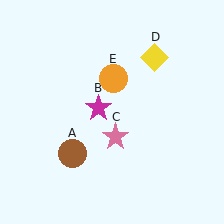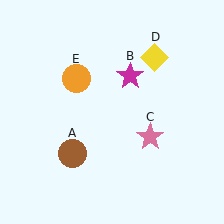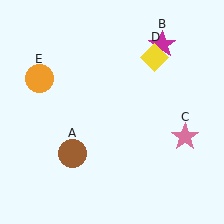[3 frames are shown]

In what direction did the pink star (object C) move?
The pink star (object C) moved right.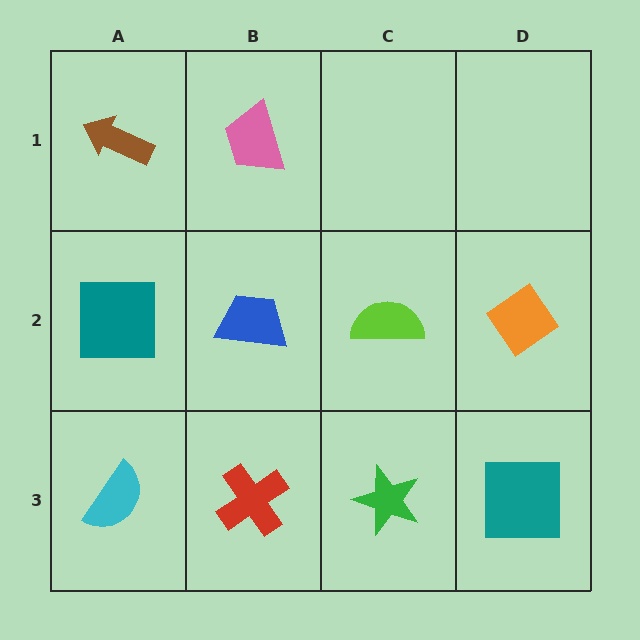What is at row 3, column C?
A green star.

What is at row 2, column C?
A lime semicircle.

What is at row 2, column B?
A blue trapezoid.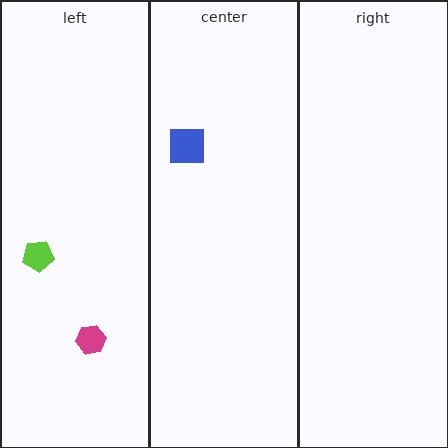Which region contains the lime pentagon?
The left region.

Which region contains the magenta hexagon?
The left region.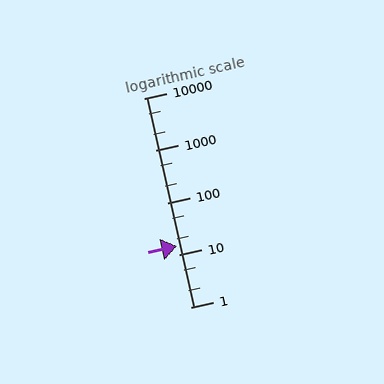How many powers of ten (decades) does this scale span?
The scale spans 4 decades, from 1 to 10000.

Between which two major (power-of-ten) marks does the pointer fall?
The pointer is between 10 and 100.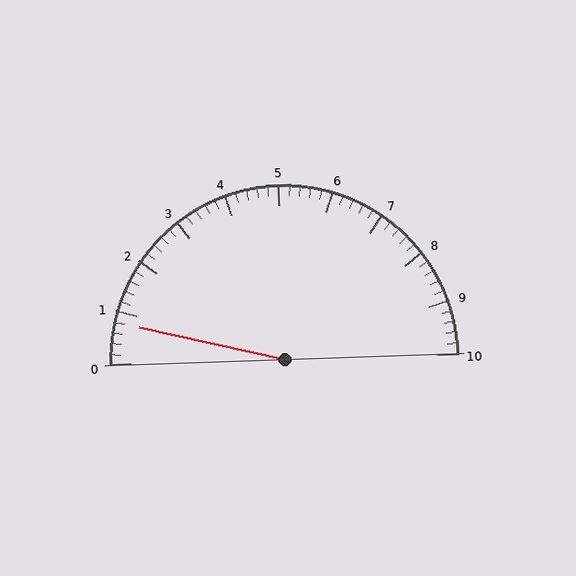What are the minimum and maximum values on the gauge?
The gauge ranges from 0 to 10.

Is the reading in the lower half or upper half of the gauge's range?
The reading is in the lower half of the range (0 to 10).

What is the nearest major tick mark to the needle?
The nearest major tick mark is 1.